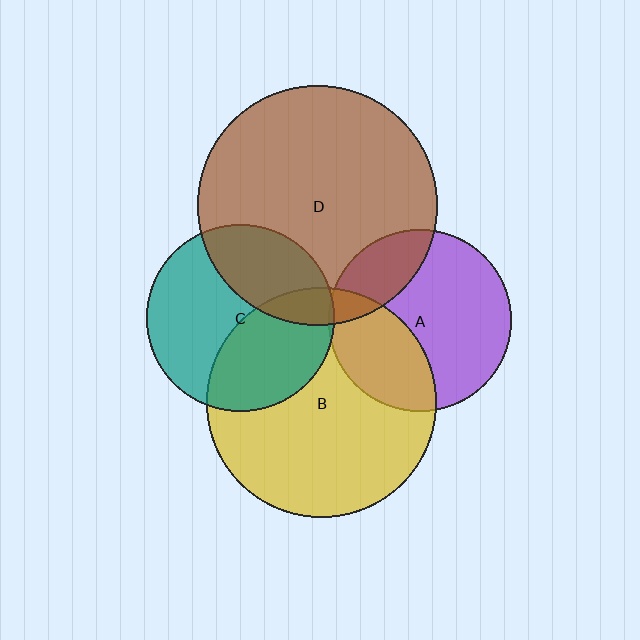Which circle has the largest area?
Circle D (brown).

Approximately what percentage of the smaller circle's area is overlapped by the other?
Approximately 40%.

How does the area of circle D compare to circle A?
Approximately 1.7 times.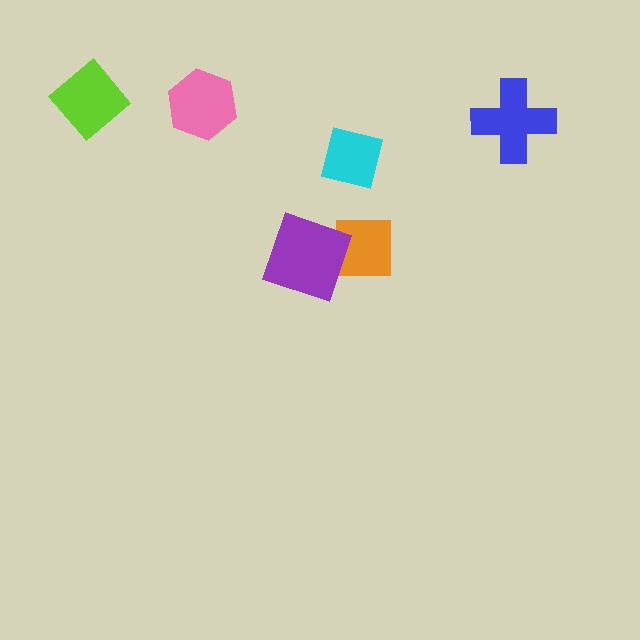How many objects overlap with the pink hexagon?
0 objects overlap with the pink hexagon.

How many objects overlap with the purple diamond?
1 object overlaps with the purple diamond.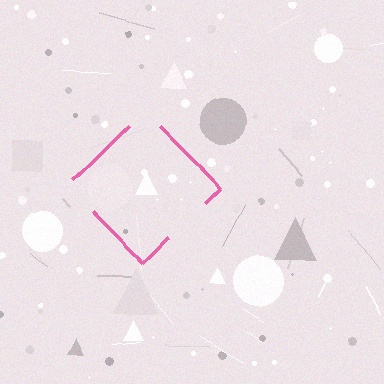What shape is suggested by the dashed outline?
The dashed outline suggests a diamond.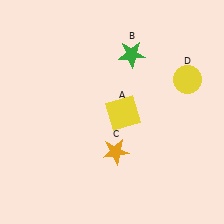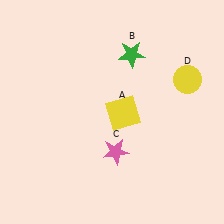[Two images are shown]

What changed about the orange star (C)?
In Image 1, C is orange. In Image 2, it changed to pink.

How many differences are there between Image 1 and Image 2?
There is 1 difference between the two images.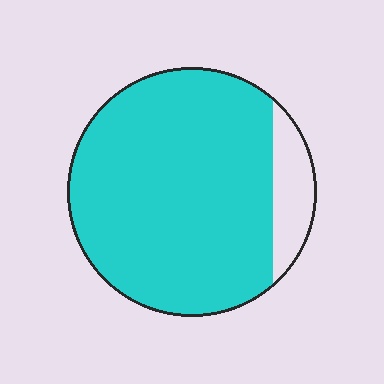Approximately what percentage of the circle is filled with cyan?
Approximately 90%.